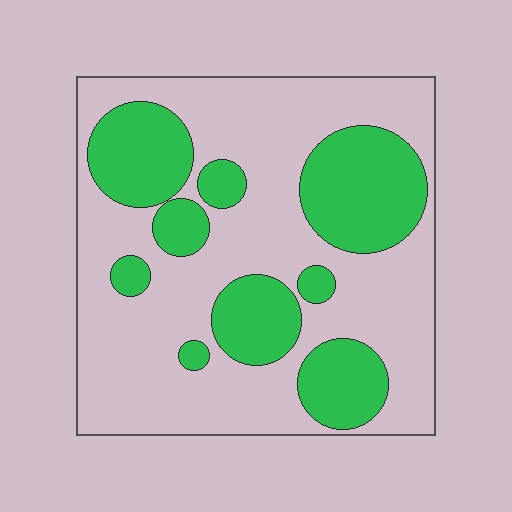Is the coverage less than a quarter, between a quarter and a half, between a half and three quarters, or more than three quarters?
Between a quarter and a half.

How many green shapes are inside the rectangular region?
9.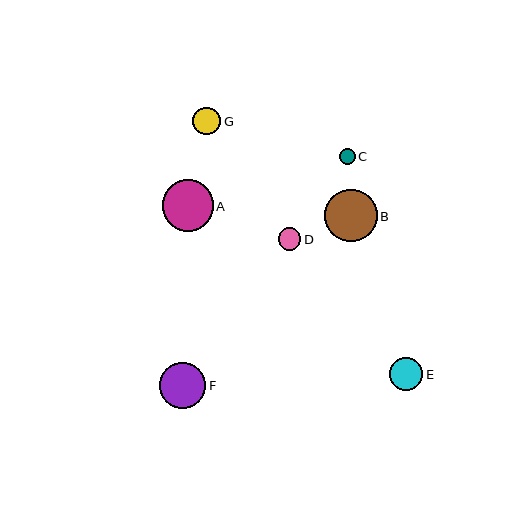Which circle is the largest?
Circle B is the largest with a size of approximately 52 pixels.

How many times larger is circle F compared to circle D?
Circle F is approximately 2.1 times the size of circle D.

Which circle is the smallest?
Circle C is the smallest with a size of approximately 16 pixels.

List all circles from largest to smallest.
From largest to smallest: B, A, F, E, G, D, C.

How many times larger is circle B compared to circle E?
Circle B is approximately 1.6 times the size of circle E.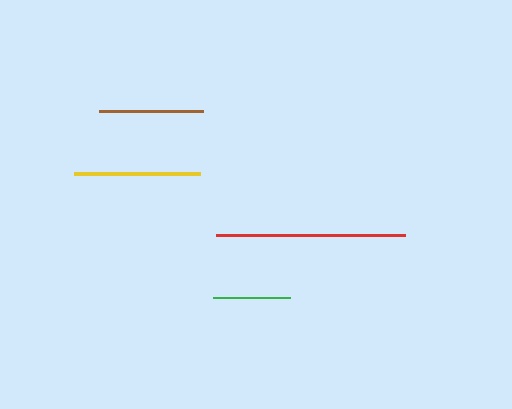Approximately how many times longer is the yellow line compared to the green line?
The yellow line is approximately 1.6 times the length of the green line.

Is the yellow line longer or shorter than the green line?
The yellow line is longer than the green line.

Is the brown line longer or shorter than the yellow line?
The yellow line is longer than the brown line.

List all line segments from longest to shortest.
From longest to shortest: red, yellow, brown, green.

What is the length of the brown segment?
The brown segment is approximately 104 pixels long.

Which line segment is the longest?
The red line is the longest at approximately 189 pixels.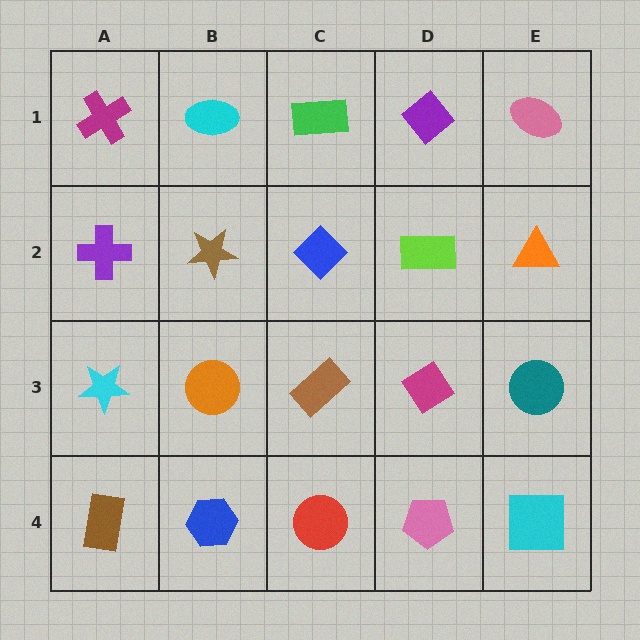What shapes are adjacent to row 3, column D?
A lime rectangle (row 2, column D), a pink pentagon (row 4, column D), a brown rectangle (row 3, column C), a teal circle (row 3, column E).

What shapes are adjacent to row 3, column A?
A purple cross (row 2, column A), a brown rectangle (row 4, column A), an orange circle (row 3, column B).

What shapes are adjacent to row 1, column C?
A blue diamond (row 2, column C), a cyan ellipse (row 1, column B), a purple diamond (row 1, column D).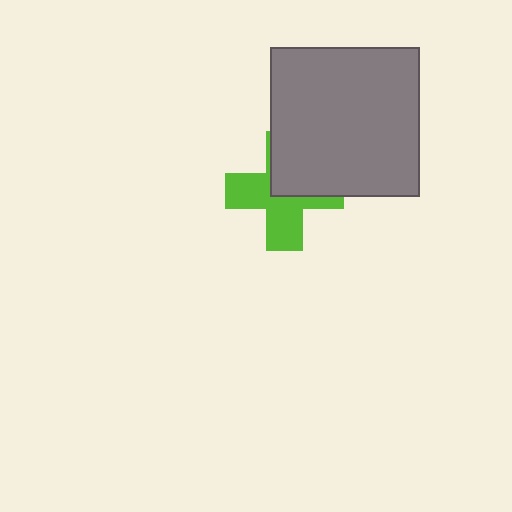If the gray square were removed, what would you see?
You would see the complete lime cross.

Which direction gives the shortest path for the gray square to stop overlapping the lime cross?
Moving toward the upper-right gives the shortest separation.